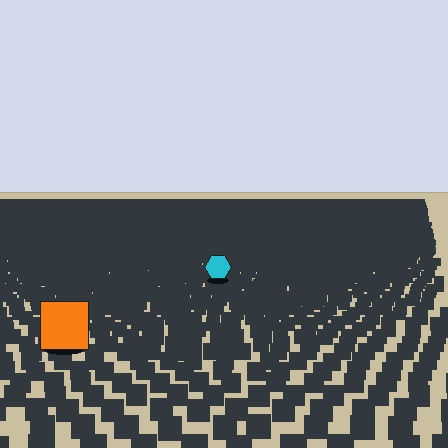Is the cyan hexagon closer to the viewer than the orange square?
No. The orange square is closer — you can tell from the texture gradient: the ground texture is coarser near it.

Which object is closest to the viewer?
The orange square is closest. The texture marks near it are larger and more spread out.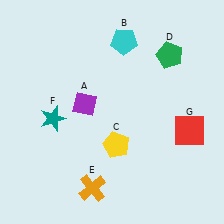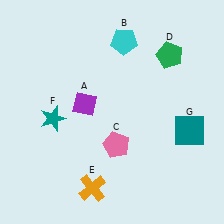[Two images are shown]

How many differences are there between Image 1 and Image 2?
There are 2 differences between the two images.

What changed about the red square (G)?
In Image 1, G is red. In Image 2, it changed to teal.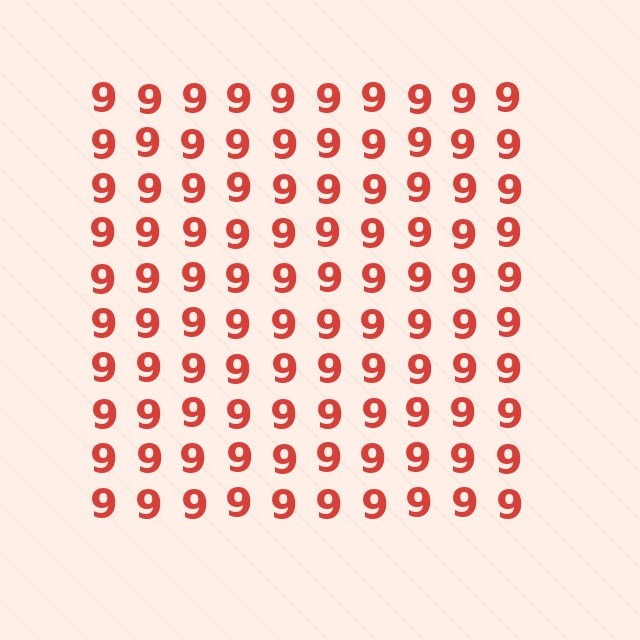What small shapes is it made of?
It is made of small digit 9's.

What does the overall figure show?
The overall figure shows a square.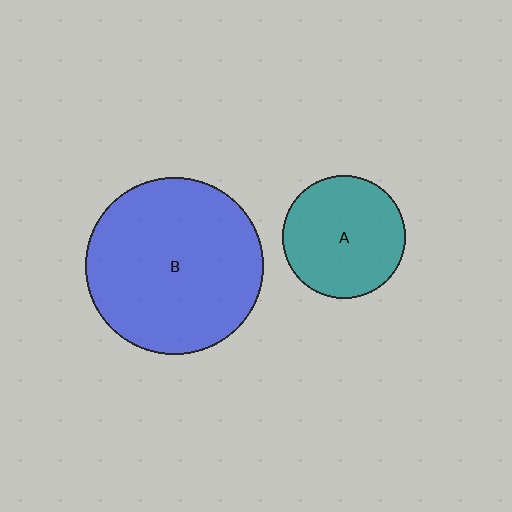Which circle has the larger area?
Circle B (blue).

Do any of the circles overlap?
No, none of the circles overlap.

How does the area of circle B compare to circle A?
Approximately 2.1 times.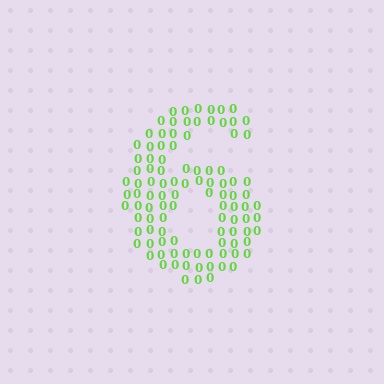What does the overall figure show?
The overall figure shows the digit 6.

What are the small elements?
The small elements are digit 0's.